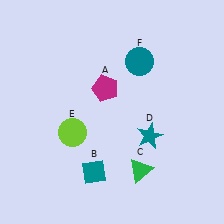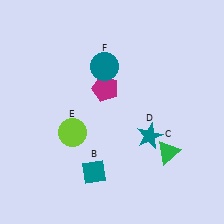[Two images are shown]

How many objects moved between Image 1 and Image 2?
2 objects moved between the two images.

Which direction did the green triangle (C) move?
The green triangle (C) moved right.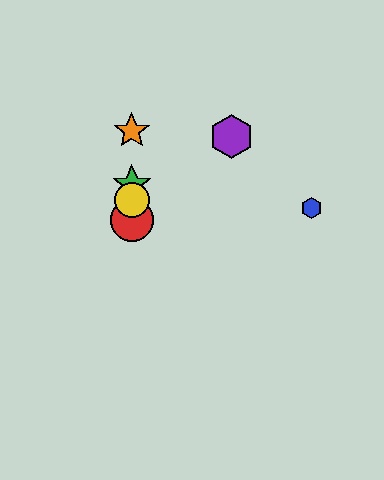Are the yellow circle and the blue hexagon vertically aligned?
No, the yellow circle is at x≈132 and the blue hexagon is at x≈311.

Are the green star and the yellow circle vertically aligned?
Yes, both are at x≈132.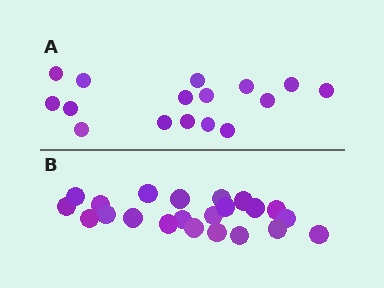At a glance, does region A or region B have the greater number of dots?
Region B (the bottom region) has more dots.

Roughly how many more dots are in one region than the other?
Region B has about 6 more dots than region A.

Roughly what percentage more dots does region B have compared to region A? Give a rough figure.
About 40% more.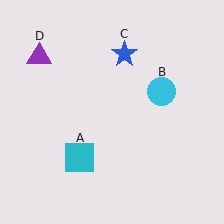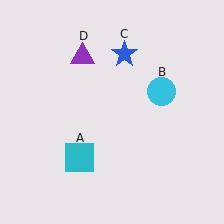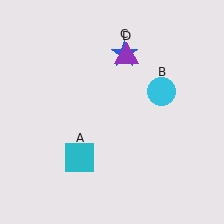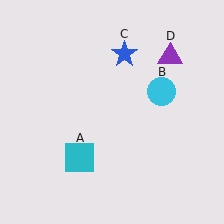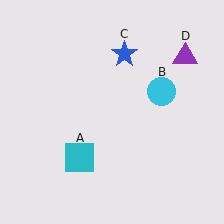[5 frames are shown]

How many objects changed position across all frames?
1 object changed position: purple triangle (object D).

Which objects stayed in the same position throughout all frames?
Cyan square (object A) and cyan circle (object B) and blue star (object C) remained stationary.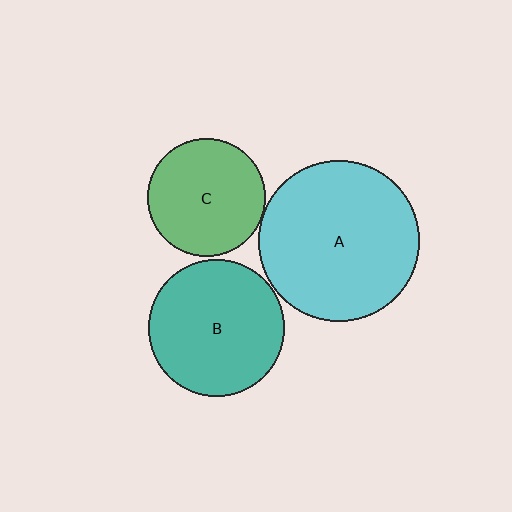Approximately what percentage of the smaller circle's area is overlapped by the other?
Approximately 5%.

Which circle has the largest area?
Circle A (cyan).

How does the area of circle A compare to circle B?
Approximately 1.4 times.